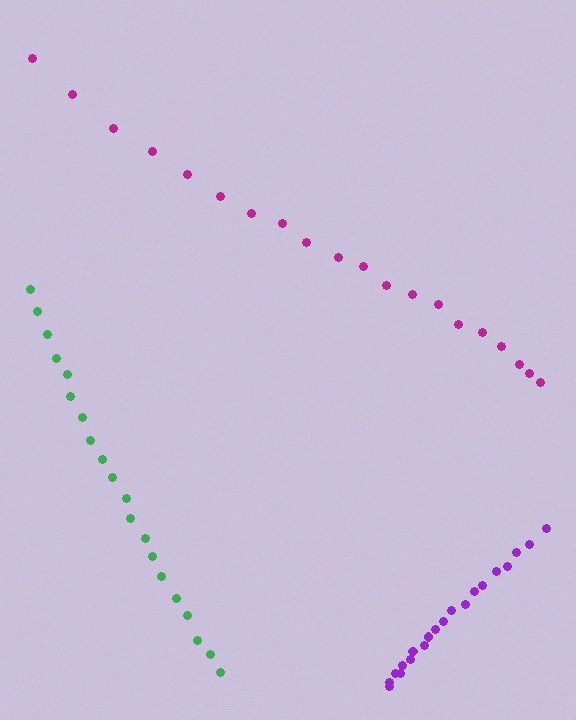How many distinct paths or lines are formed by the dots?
There are 3 distinct paths.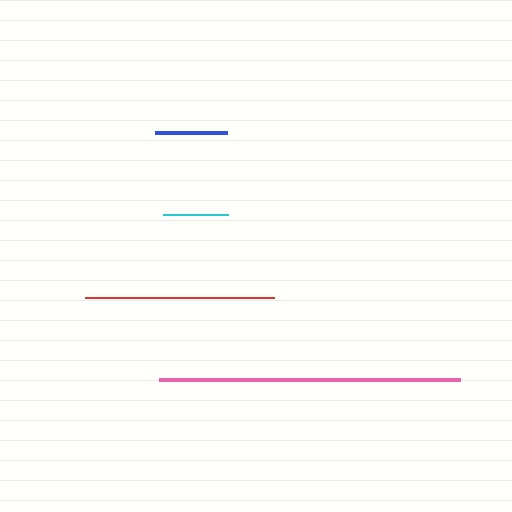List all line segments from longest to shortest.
From longest to shortest: pink, red, blue, cyan.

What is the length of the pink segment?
The pink segment is approximately 301 pixels long.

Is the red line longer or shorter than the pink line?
The pink line is longer than the red line.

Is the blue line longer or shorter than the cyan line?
The blue line is longer than the cyan line.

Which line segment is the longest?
The pink line is the longest at approximately 301 pixels.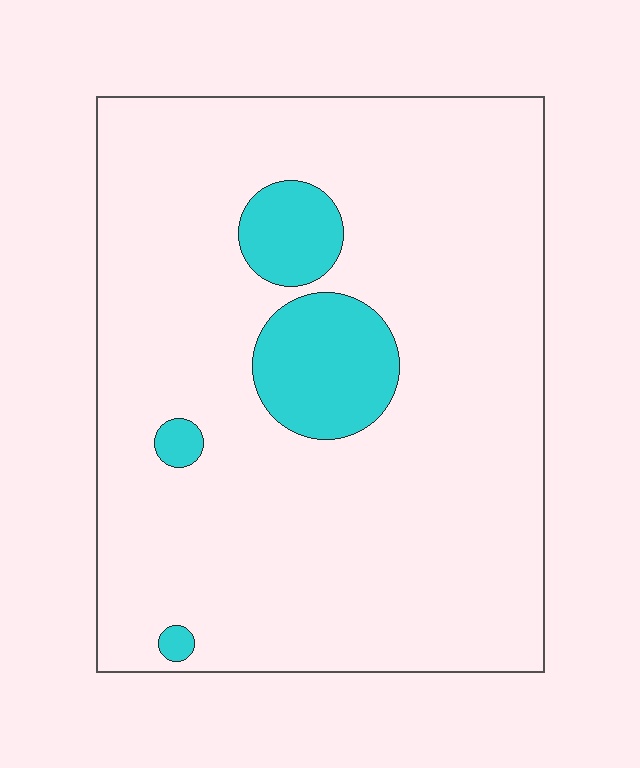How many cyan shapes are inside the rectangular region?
4.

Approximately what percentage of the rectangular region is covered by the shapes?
Approximately 10%.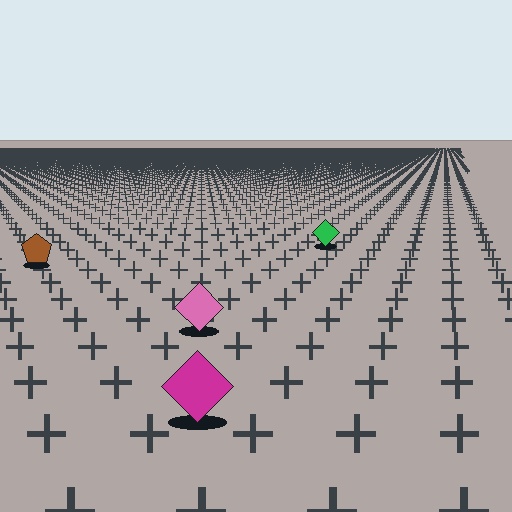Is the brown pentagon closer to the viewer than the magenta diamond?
No. The magenta diamond is closer — you can tell from the texture gradient: the ground texture is coarser near it.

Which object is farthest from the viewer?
The green diamond is farthest from the viewer. It appears smaller and the ground texture around it is denser.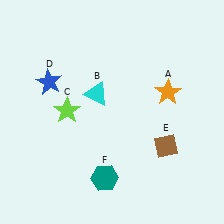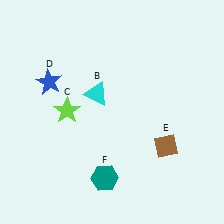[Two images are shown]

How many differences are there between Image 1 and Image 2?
There is 1 difference between the two images.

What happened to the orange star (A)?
The orange star (A) was removed in Image 2. It was in the top-right area of Image 1.